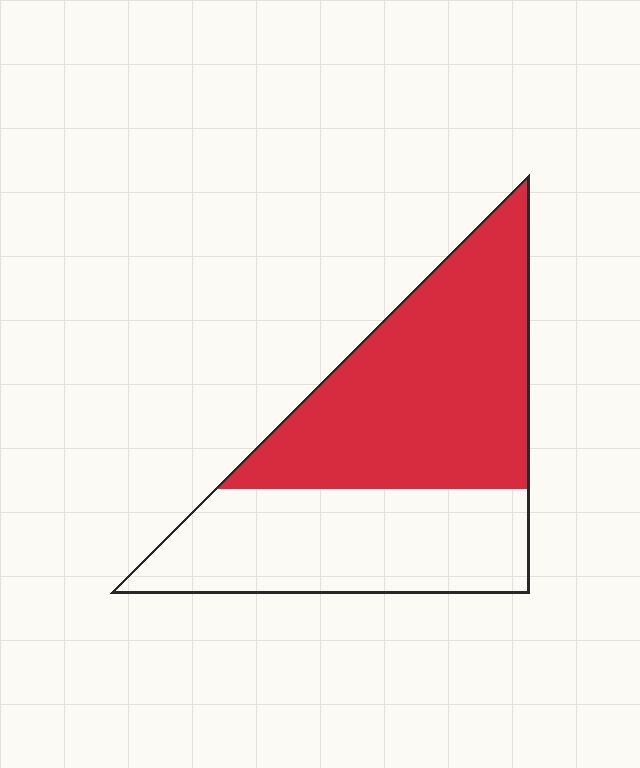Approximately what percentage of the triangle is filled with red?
Approximately 55%.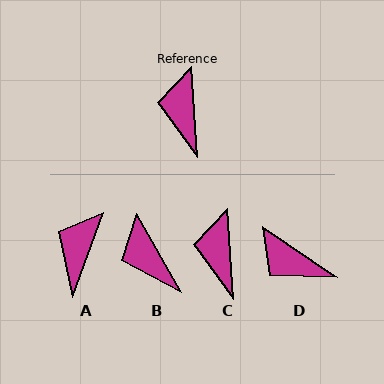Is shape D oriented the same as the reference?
No, it is off by about 52 degrees.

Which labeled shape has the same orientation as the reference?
C.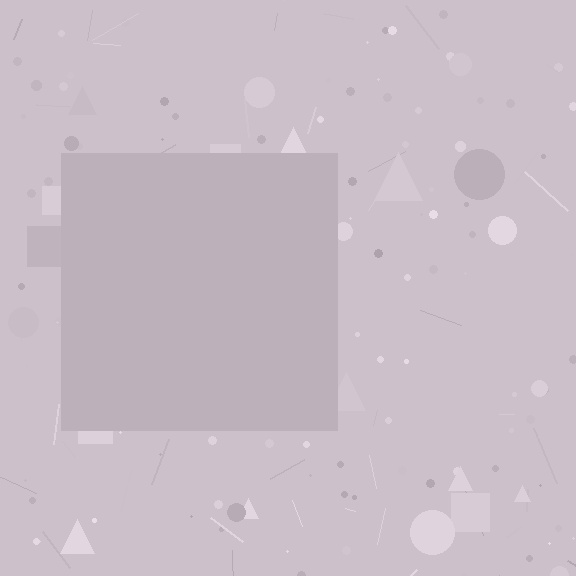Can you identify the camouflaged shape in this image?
The camouflaged shape is a square.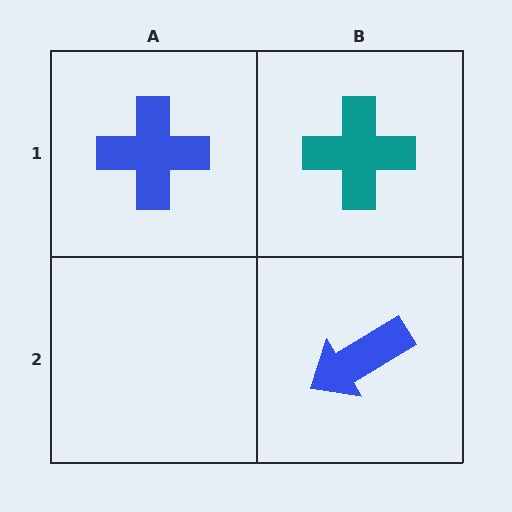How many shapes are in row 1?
2 shapes.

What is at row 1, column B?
A teal cross.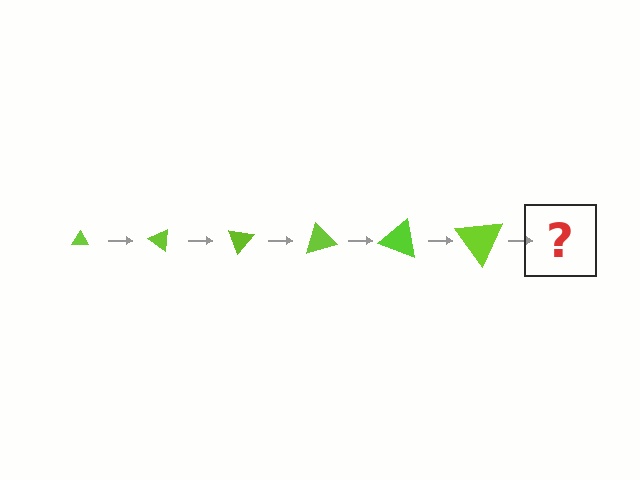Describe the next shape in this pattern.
It should be a triangle, larger than the previous one and rotated 210 degrees from the start.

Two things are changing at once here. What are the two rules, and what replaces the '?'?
The two rules are that the triangle grows larger each step and it rotates 35 degrees each step. The '?' should be a triangle, larger than the previous one and rotated 210 degrees from the start.